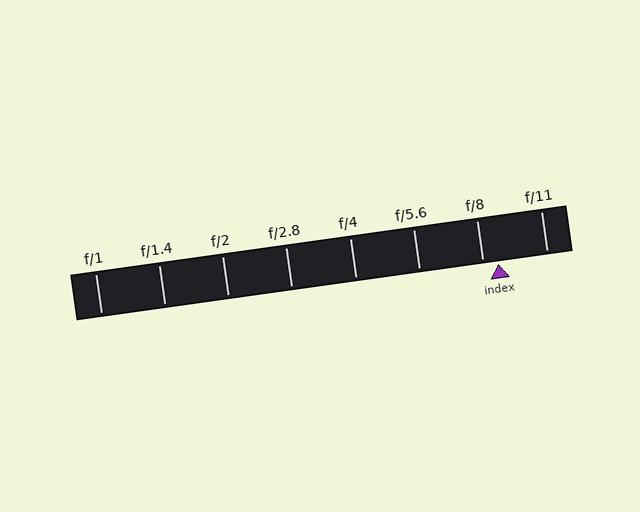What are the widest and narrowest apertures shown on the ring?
The widest aperture shown is f/1 and the narrowest is f/11.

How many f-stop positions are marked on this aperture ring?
There are 8 f-stop positions marked.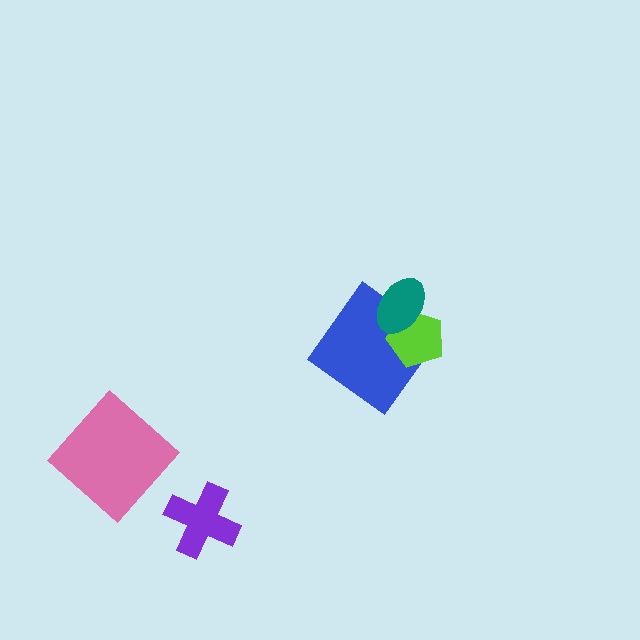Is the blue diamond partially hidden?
Yes, it is partially covered by another shape.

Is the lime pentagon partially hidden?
Yes, it is partially covered by another shape.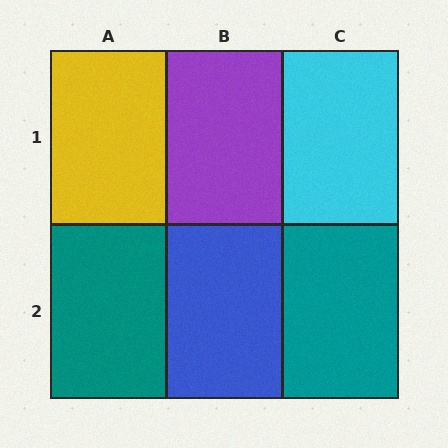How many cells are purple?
1 cell is purple.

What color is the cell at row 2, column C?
Teal.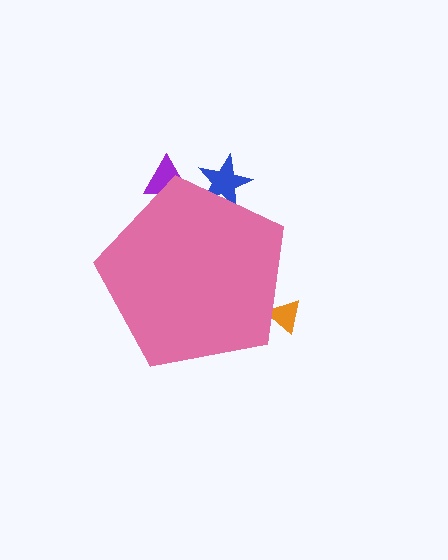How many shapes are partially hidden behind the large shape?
3 shapes are partially hidden.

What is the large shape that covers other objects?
A pink pentagon.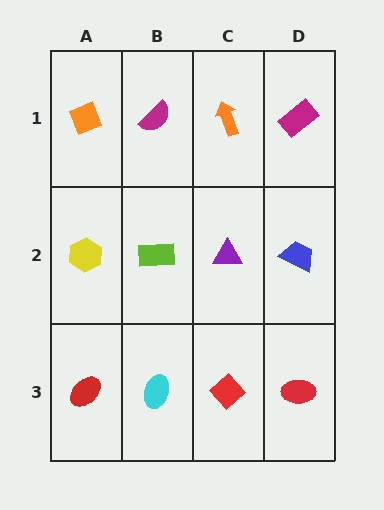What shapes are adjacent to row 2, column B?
A magenta semicircle (row 1, column B), a cyan ellipse (row 3, column B), a yellow hexagon (row 2, column A), a purple triangle (row 2, column C).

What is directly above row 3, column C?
A purple triangle.